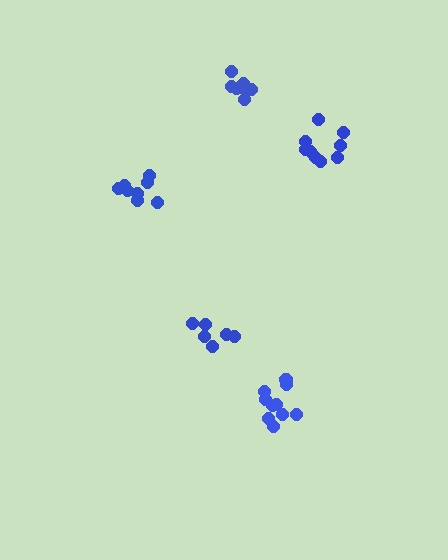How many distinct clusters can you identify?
There are 5 distinct clusters.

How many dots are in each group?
Group 1: 9 dots, Group 2: 10 dots, Group 3: 8 dots, Group 4: 7 dots, Group 5: 6 dots (40 total).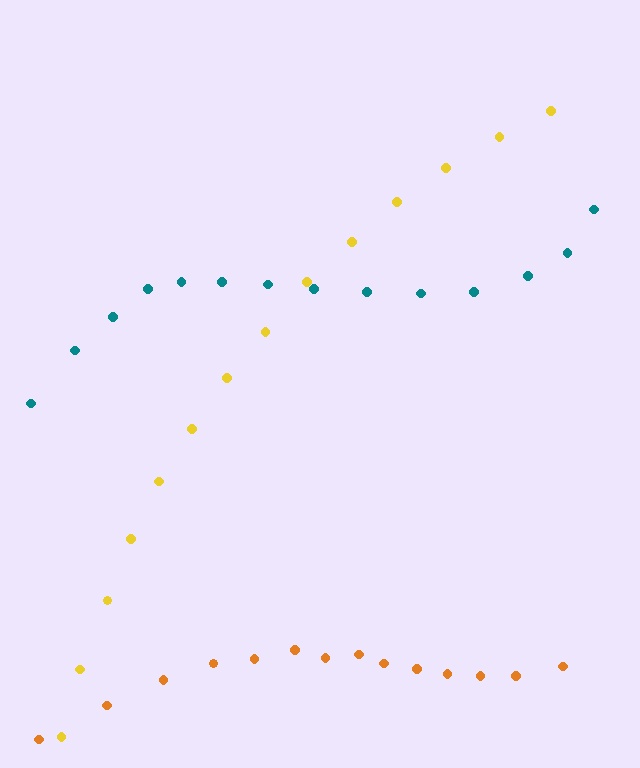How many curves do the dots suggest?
There are 3 distinct paths.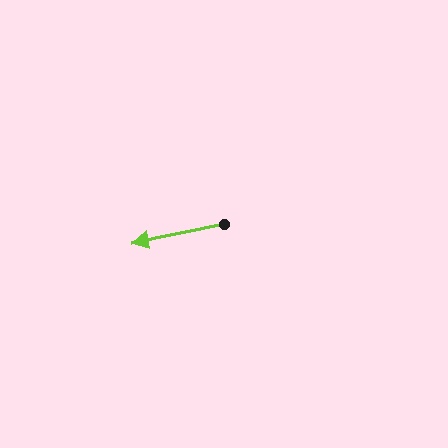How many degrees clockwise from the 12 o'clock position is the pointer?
Approximately 258 degrees.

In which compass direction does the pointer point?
West.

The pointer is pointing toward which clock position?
Roughly 9 o'clock.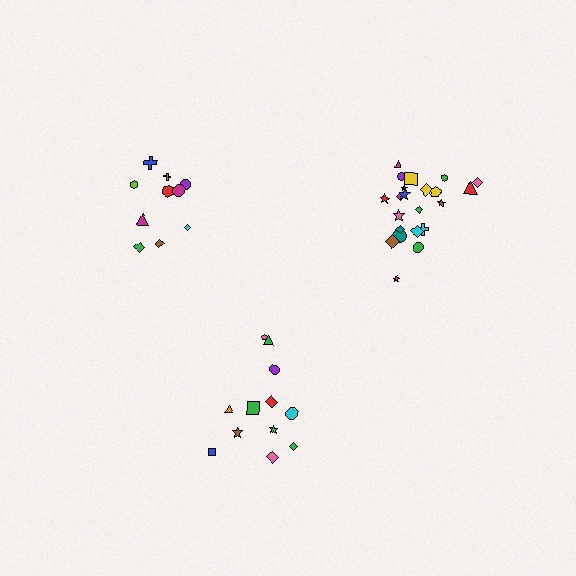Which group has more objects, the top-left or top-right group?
The top-right group.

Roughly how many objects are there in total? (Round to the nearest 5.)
Roughly 45 objects in total.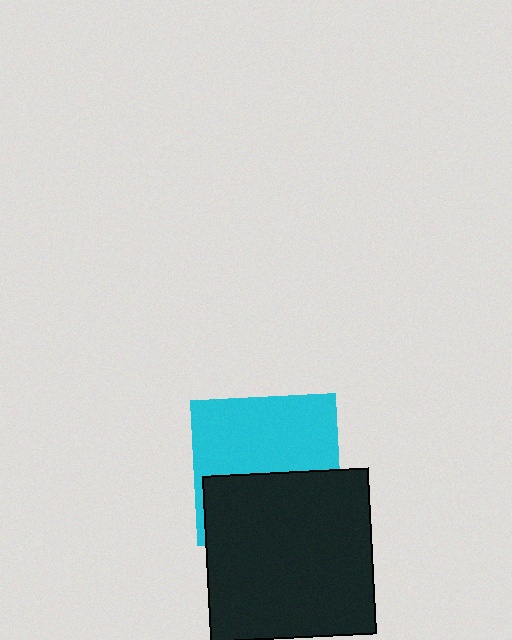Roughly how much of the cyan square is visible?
About half of it is visible (roughly 55%).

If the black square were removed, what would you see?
You would see the complete cyan square.